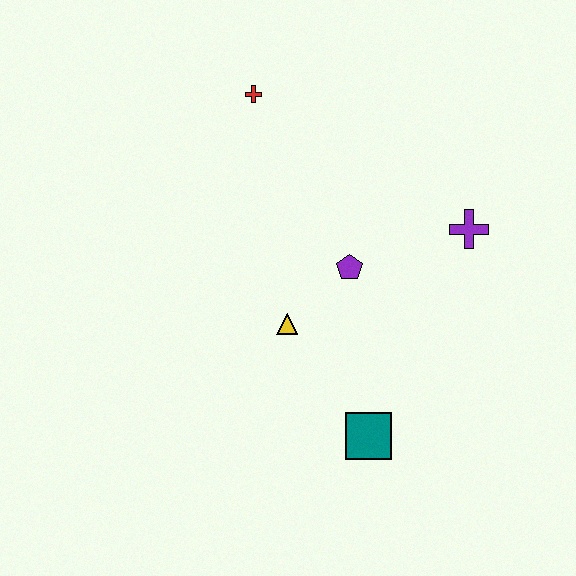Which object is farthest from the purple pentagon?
The red cross is farthest from the purple pentagon.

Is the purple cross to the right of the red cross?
Yes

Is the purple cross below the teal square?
No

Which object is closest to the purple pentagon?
The yellow triangle is closest to the purple pentagon.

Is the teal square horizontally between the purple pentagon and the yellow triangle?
No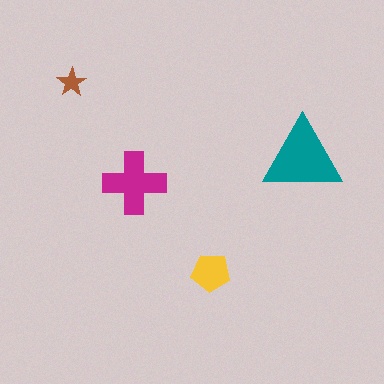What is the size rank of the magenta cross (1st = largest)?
2nd.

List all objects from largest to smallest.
The teal triangle, the magenta cross, the yellow pentagon, the brown star.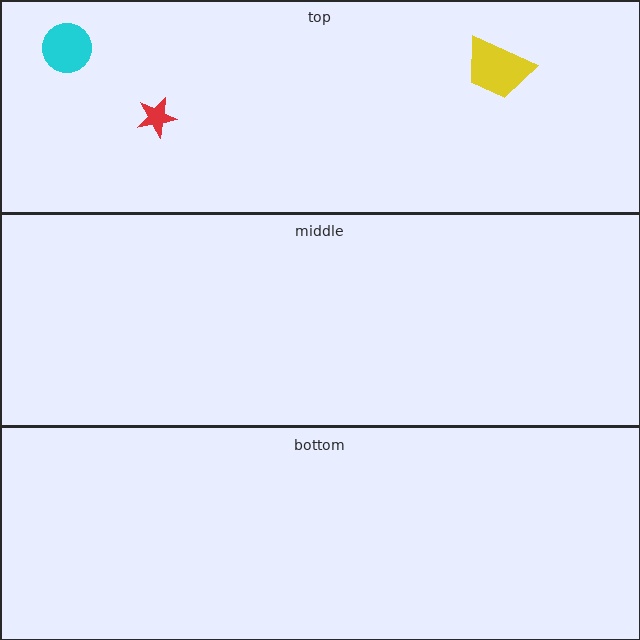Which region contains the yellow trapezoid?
The top region.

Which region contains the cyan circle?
The top region.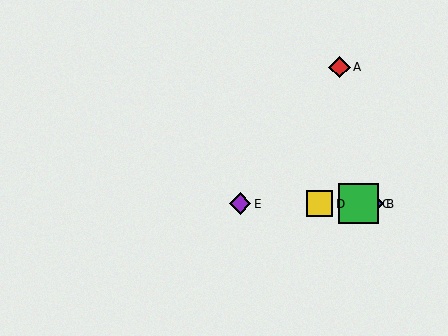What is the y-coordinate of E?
Object E is at y≈204.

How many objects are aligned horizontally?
4 objects (B, C, D, E) are aligned horizontally.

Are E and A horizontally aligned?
No, E is at y≈204 and A is at y≈67.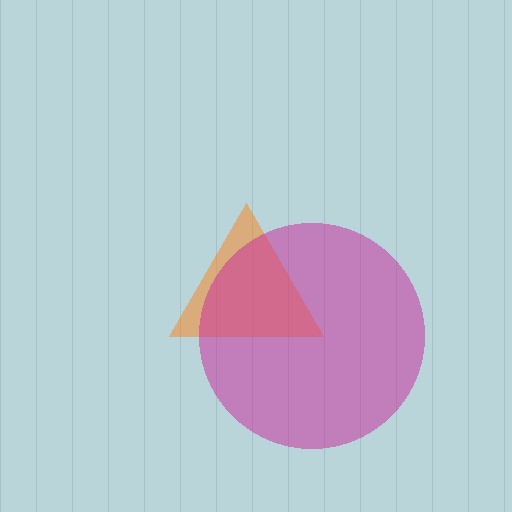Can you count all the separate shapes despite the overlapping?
Yes, there are 2 separate shapes.